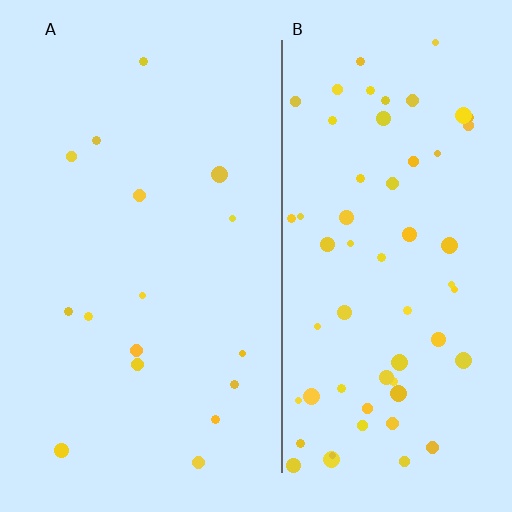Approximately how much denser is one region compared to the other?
Approximately 3.9× — region B over region A.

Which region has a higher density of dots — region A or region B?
B (the right).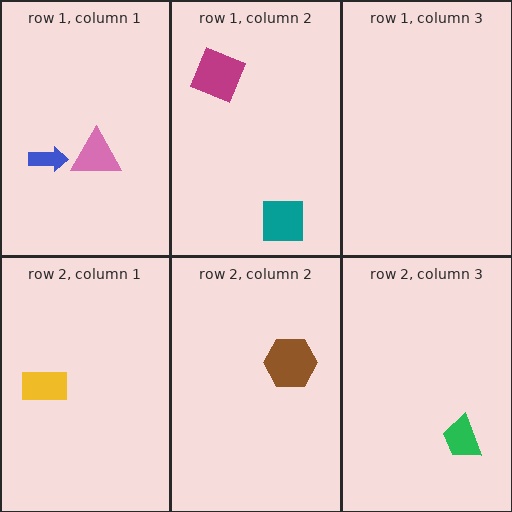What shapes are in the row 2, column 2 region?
The brown hexagon.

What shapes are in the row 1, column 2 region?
The magenta diamond, the teal square.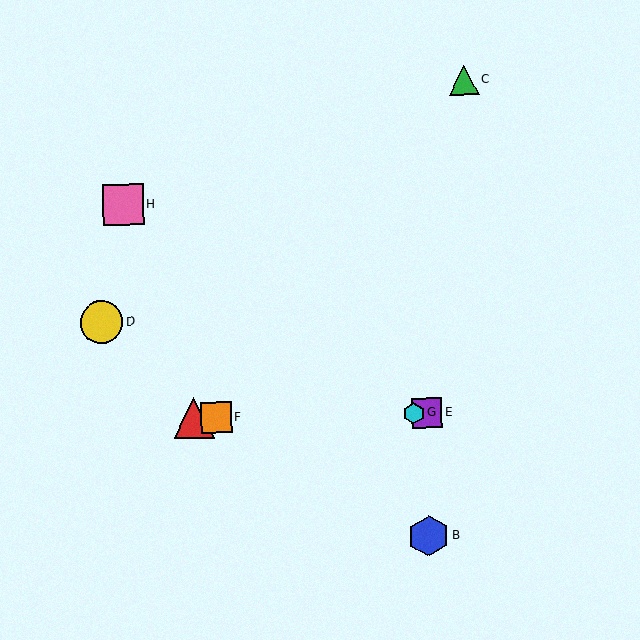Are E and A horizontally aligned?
Yes, both are at y≈413.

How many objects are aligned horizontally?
4 objects (A, E, F, G) are aligned horizontally.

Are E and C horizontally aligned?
No, E is at y≈413 and C is at y≈80.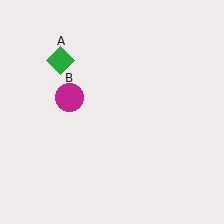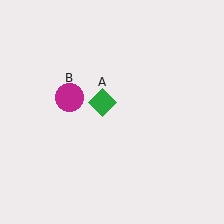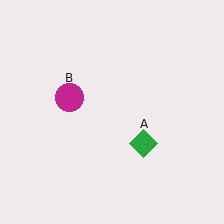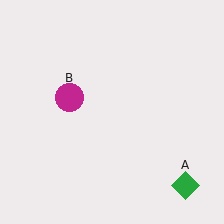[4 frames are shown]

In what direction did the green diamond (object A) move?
The green diamond (object A) moved down and to the right.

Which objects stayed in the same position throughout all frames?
Magenta circle (object B) remained stationary.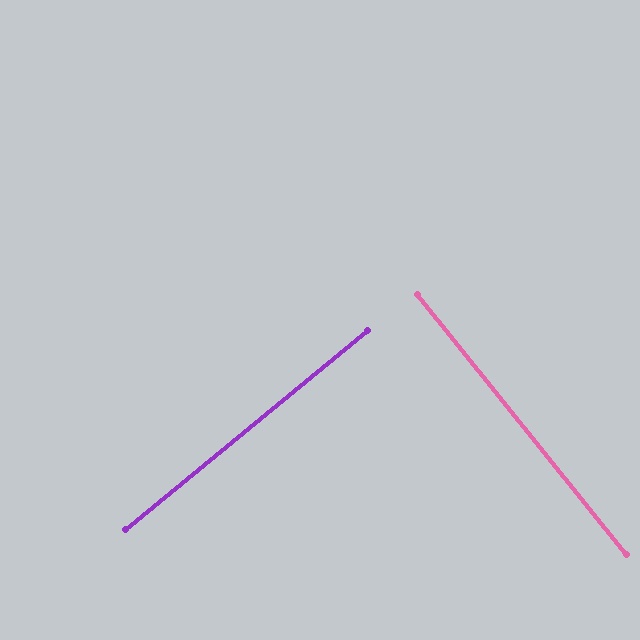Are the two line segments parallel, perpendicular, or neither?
Perpendicular — they meet at approximately 89°.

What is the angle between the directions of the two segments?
Approximately 89 degrees.